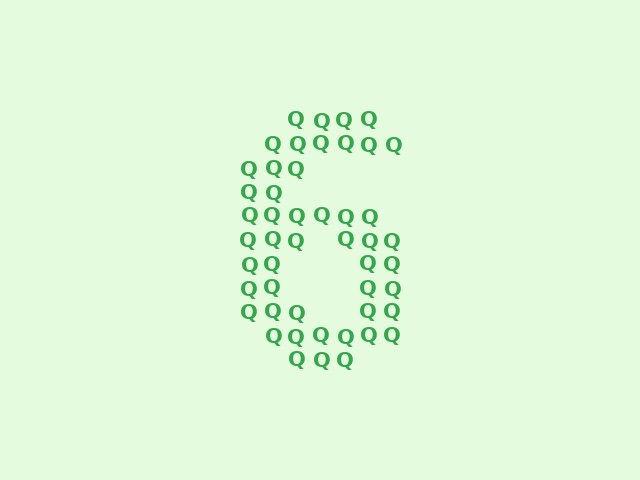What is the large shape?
The large shape is the digit 6.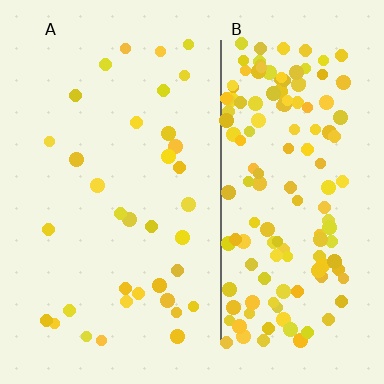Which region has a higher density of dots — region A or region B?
B (the right).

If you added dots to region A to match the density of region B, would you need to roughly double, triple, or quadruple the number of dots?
Approximately quadruple.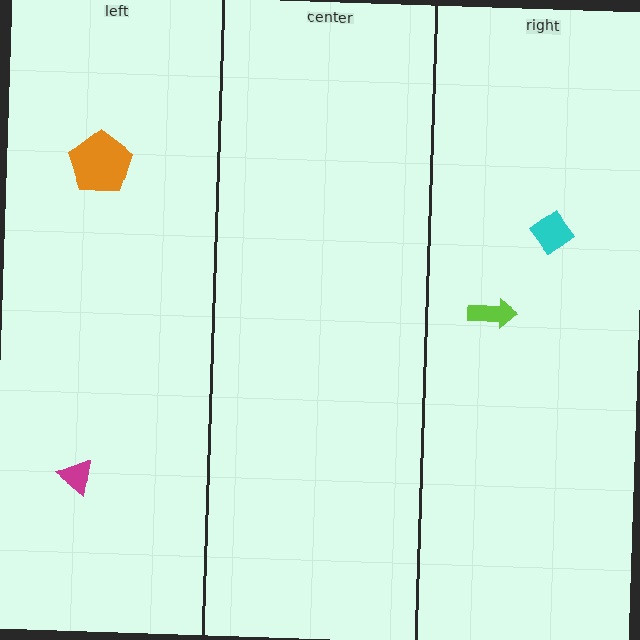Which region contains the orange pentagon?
The left region.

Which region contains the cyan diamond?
The right region.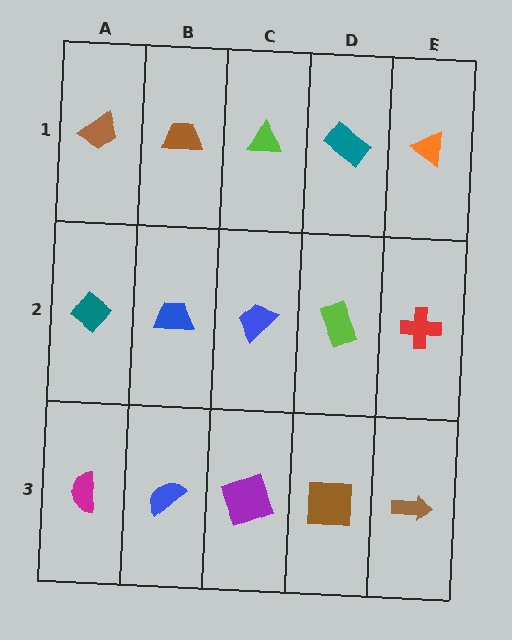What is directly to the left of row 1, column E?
A teal rectangle.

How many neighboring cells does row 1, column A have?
2.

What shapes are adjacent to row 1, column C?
A blue trapezoid (row 2, column C), a brown trapezoid (row 1, column B), a teal rectangle (row 1, column D).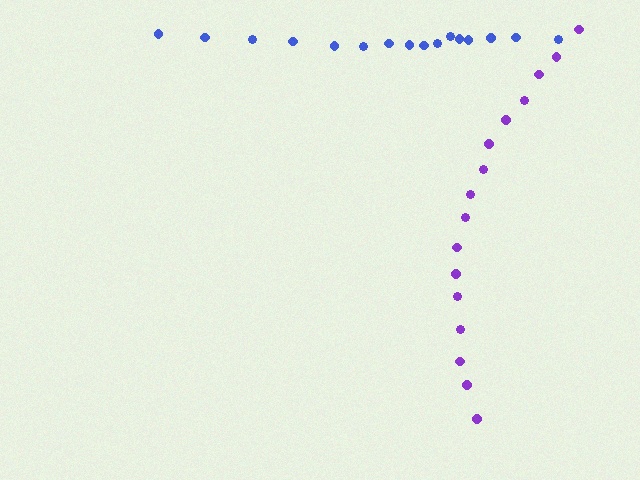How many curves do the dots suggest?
There are 2 distinct paths.